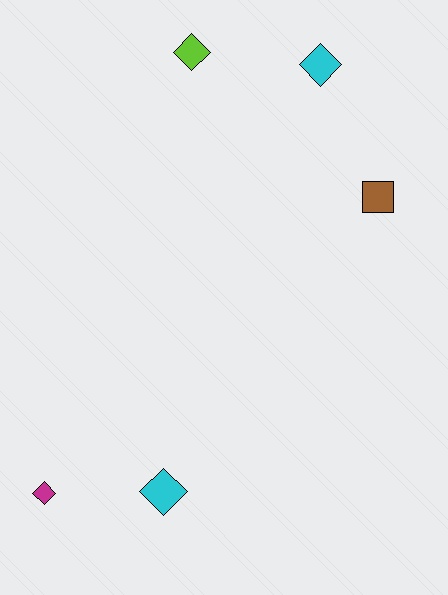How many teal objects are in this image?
There are no teal objects.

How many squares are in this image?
There is 1 square.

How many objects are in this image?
There are 5 objects.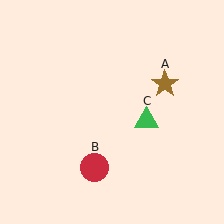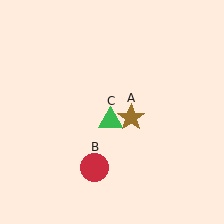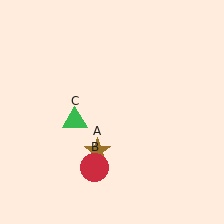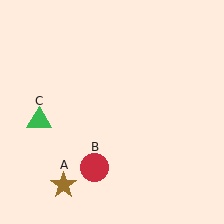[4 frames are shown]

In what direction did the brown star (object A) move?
The brown star (object A) moved down and to the left.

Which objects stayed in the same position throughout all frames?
Red circle (object B) remained stationary.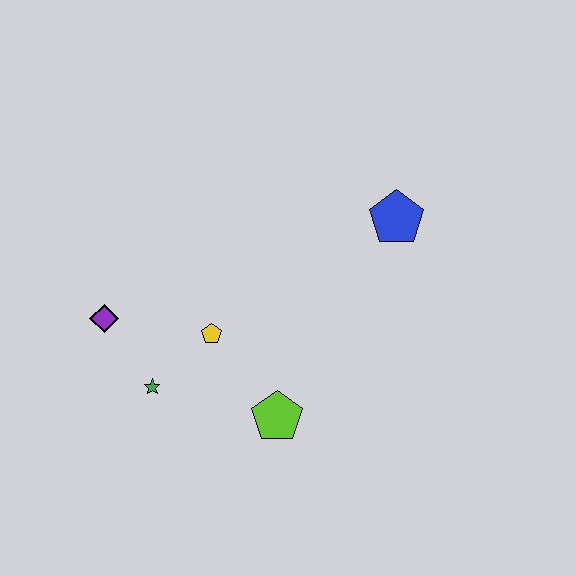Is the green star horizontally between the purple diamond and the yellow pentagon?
Yes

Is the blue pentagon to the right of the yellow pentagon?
Yes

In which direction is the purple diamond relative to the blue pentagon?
The purple diamond is to the left of the blue pentagon.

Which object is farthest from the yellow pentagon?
The blue pentagon is farthest from the yellow pentagon.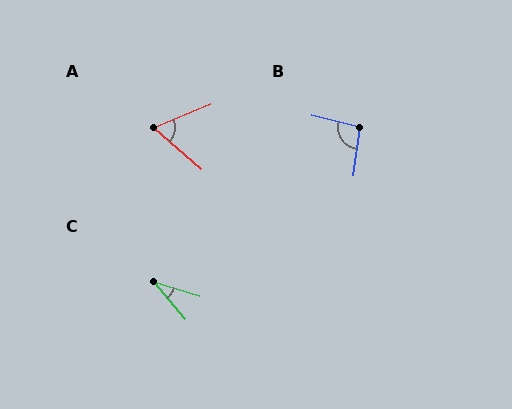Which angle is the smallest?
C, at approximately 33 degrees.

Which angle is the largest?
B, at approximately 96 degrees.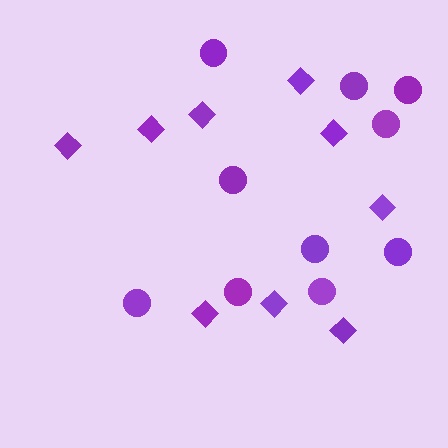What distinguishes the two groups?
There are 2 groups: one group of diamonds (9) and one group of circles (10).